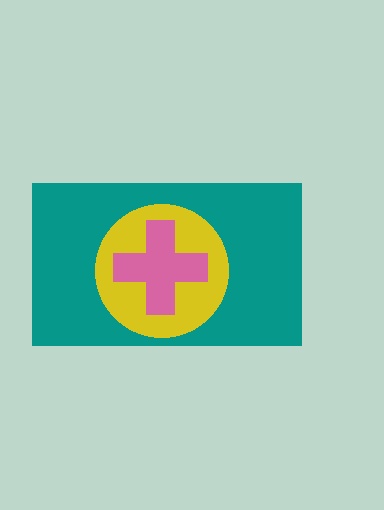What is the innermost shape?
The pink cross.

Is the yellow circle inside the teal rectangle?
Yes.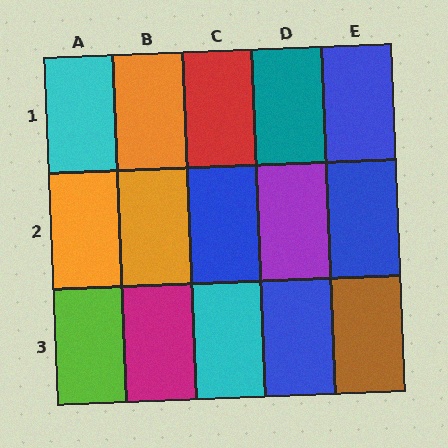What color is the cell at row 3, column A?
Lime.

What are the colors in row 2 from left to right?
Orange, orange, blue, purple, blue.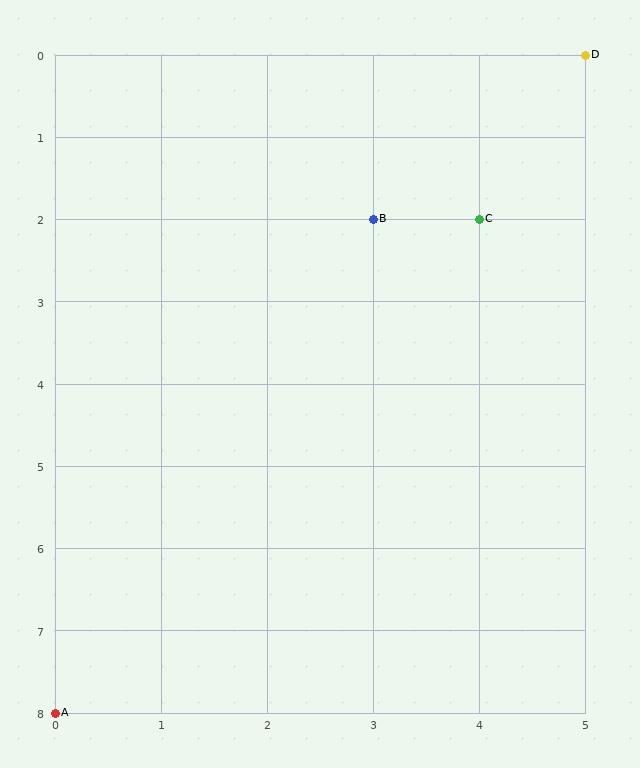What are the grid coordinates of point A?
Point A is at grid coordinates (0, 8).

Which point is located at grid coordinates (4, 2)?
Point C is at (4, 2).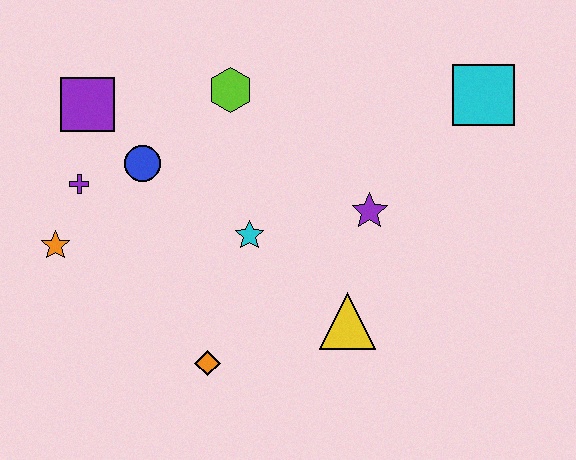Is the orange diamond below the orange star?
Yes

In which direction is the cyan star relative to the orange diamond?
The cyan star is above the orange diamond.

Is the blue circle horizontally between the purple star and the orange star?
Yes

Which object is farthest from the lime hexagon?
The orange diamond is farthest from the lime hexagon.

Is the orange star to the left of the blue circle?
Yes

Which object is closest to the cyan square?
The purple star is closest to the cyan square.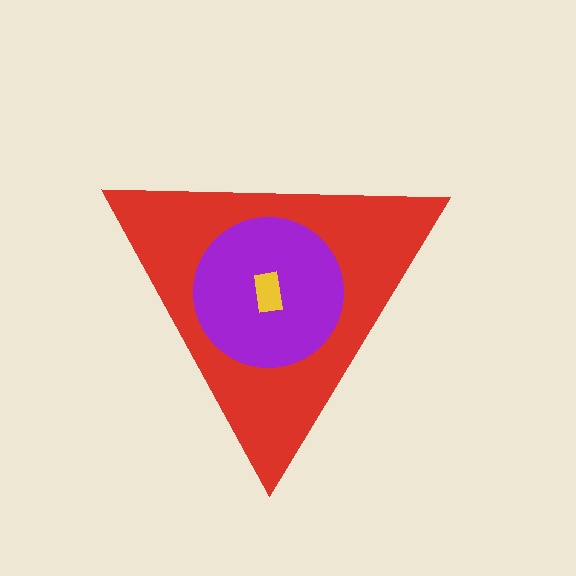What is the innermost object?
The yellow rectangle.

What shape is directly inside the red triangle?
The purple circle.